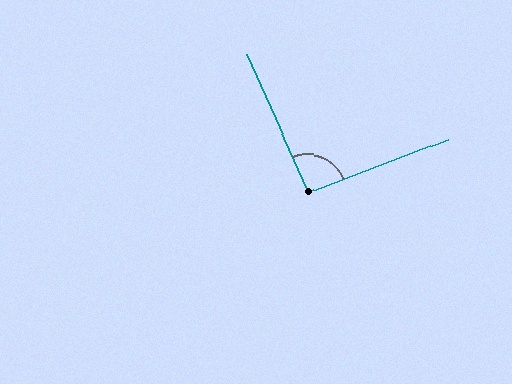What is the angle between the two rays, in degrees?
Approximately 93 degrees.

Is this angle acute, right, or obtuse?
It is approximately a right angle.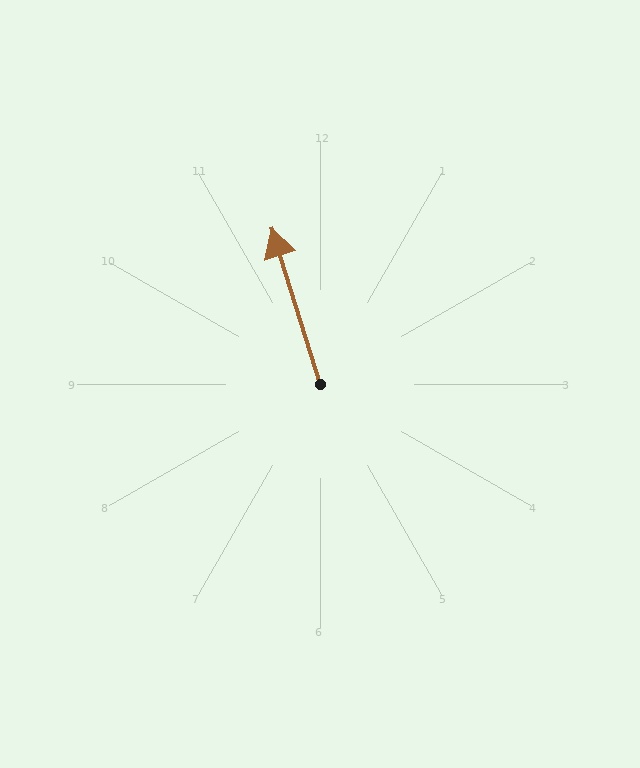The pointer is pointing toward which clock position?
Roughly 11 o'clock.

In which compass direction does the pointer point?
North.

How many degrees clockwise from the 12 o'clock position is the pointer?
Approximately 343 degrees.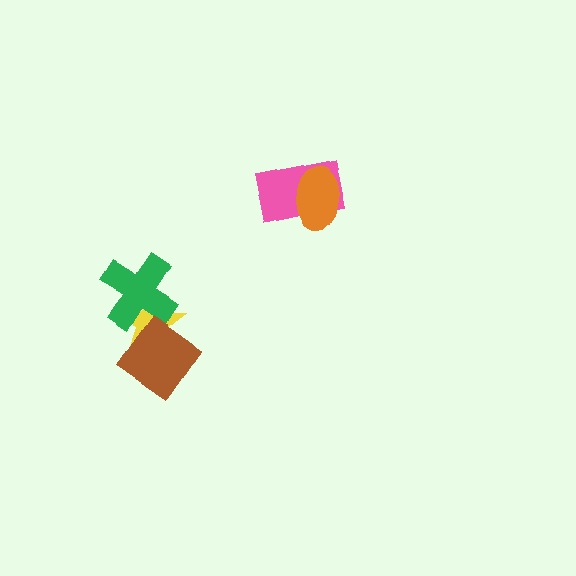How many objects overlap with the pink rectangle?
1 object overlaps with the pink rectangle.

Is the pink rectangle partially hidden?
Yes, it is partially covered by another shape.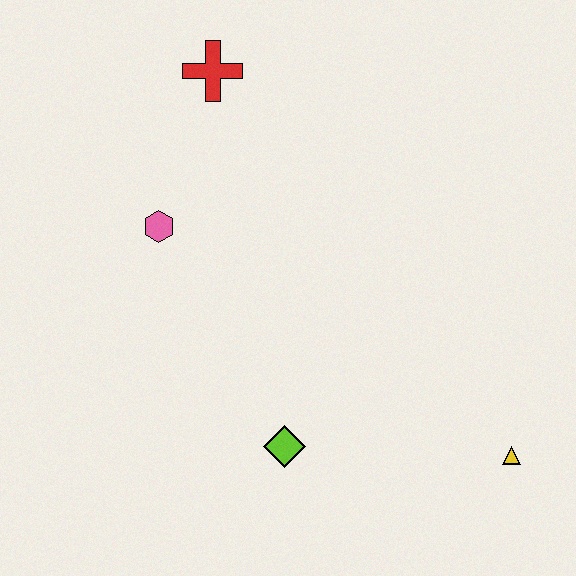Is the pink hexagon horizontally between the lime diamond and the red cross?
No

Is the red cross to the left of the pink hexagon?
No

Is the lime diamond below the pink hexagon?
Yes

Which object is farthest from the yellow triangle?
The red cross is farthest from the yellow triangle.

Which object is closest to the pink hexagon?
The red cross is closest to the pink hexagon.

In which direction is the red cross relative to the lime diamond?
The red cross is above the lime diamond.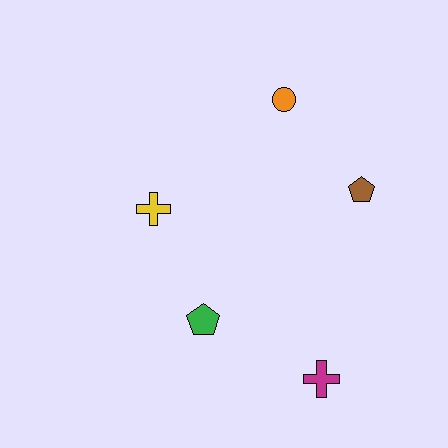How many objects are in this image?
There are 5 objects.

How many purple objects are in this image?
There are no purple objects.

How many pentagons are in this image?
There are 2 pentagons.